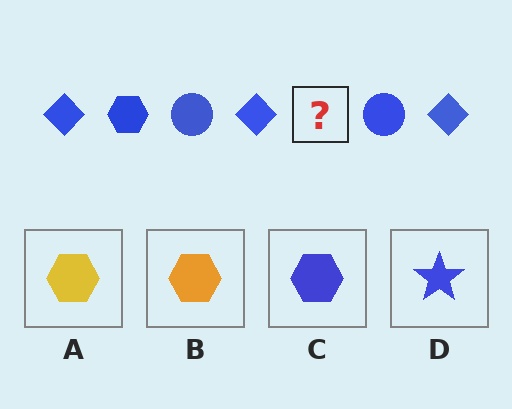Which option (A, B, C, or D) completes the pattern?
C.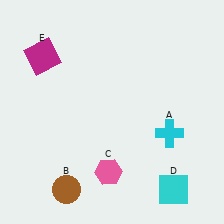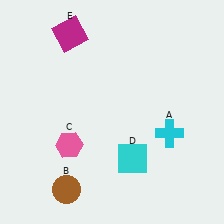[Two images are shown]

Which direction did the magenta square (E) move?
The magenta square (E) moved right.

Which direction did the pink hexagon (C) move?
The pink hexagon (C) moved left.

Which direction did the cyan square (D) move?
The cyan square (D) moved left.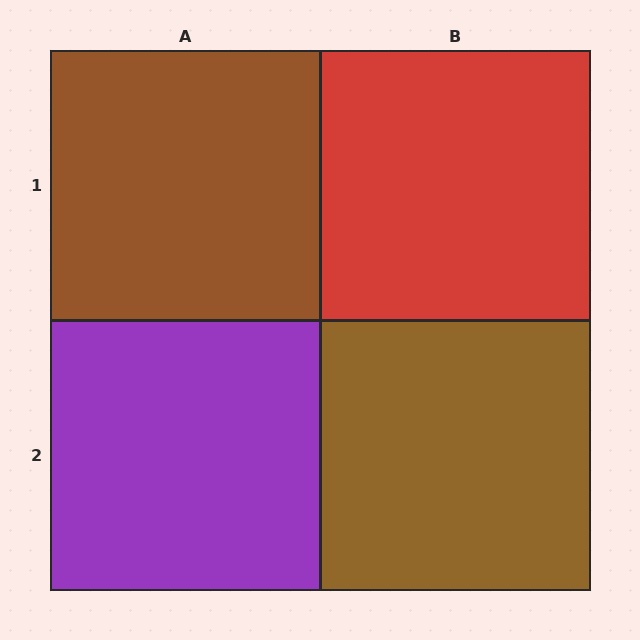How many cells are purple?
1 cell is purple.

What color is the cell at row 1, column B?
Red.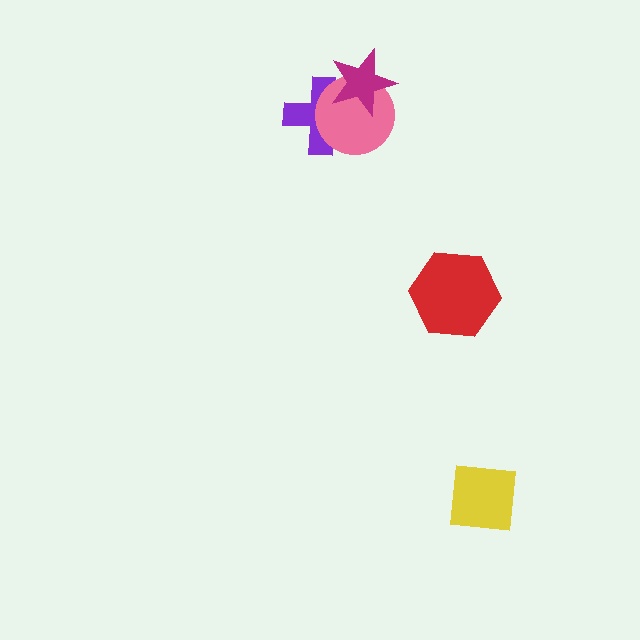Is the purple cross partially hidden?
Yes, it is partially covered by another shape.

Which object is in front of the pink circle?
The magenta star is in front of the pink circle.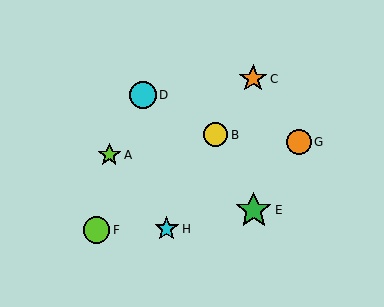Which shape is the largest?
The green star (labeled E) is the largest.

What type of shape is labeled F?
Shape F is a lime circle.